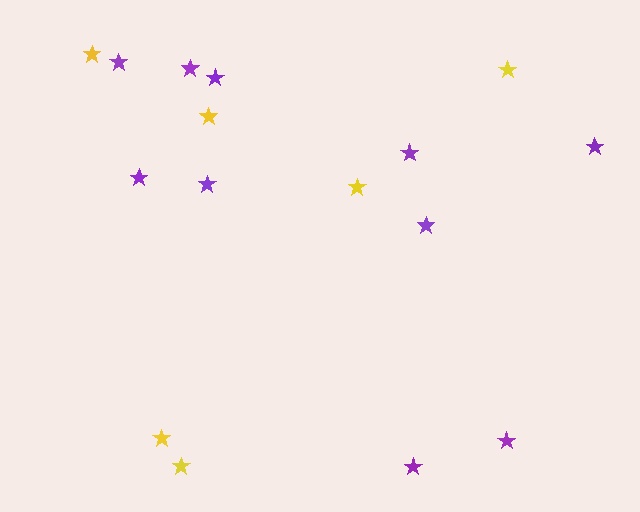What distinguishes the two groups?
There are 2 groups: one group of yellow stars (6) and one group of purple stars (10).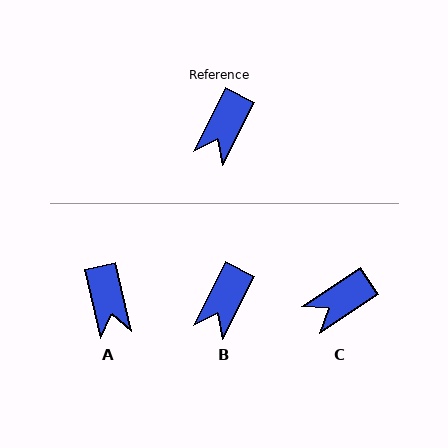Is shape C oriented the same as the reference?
No, it is off by about 30 degrees.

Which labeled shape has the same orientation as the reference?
B.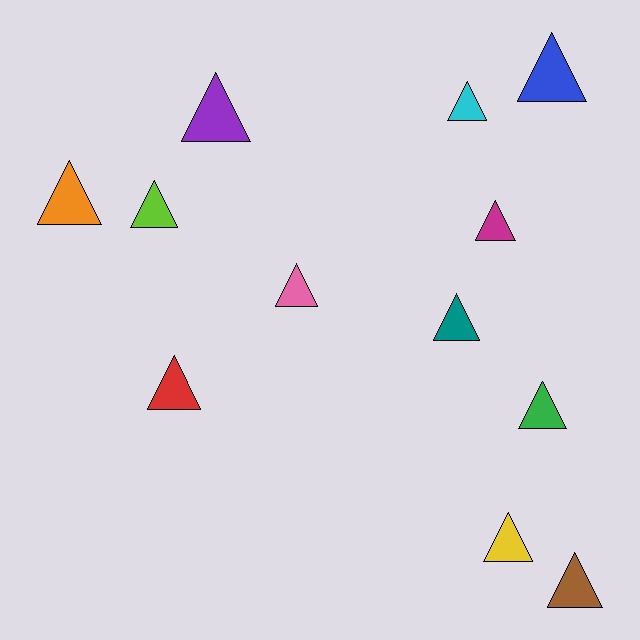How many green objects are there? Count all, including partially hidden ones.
There is 1 green object.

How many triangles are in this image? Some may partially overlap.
There are 12 triangles.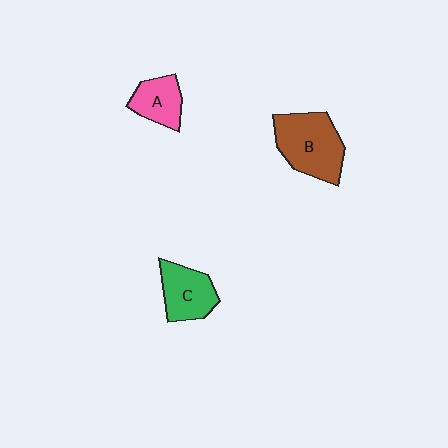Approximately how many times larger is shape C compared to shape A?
Approximately 1.2 times.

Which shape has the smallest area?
Shape A (pink).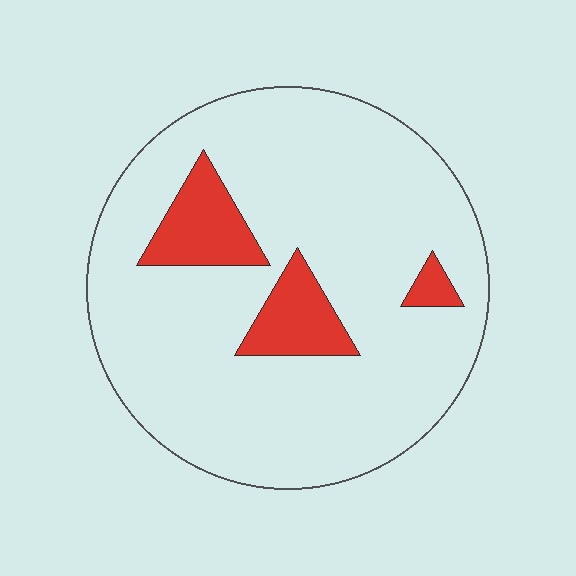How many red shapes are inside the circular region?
3.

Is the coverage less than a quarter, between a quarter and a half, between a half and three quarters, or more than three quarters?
Less than a quarter.